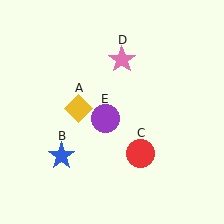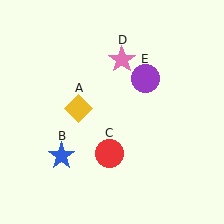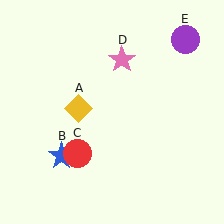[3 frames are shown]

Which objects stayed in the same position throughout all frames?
Yellow diamond (object A) and blue star (object B) and pink star (object D) remained stationary.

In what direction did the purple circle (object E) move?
The purple circle (object E) moved up and to the right.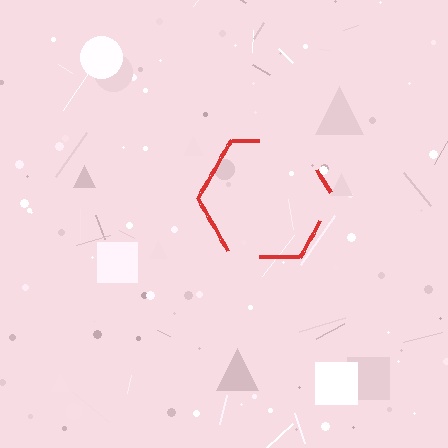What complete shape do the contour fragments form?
The contour fragments form a hexagon.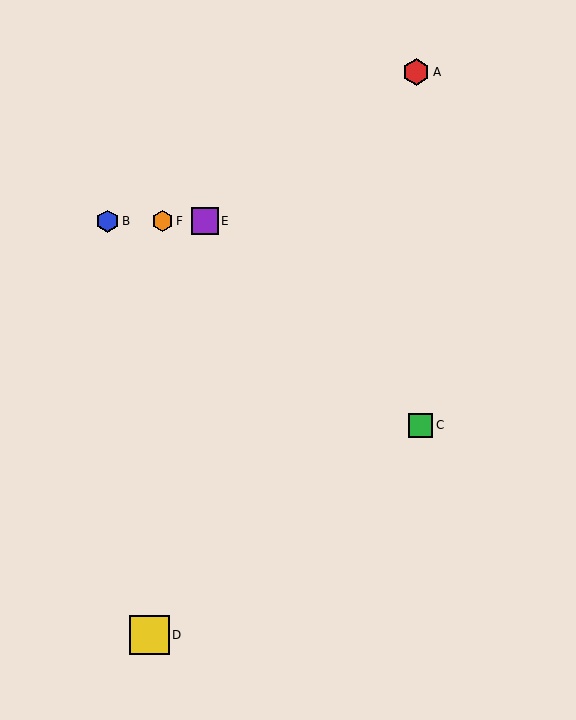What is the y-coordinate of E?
Object E is at y≈221.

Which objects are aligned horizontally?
Objects B, E, F are aligned horizontally.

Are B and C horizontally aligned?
No, B is at y≈221 and C is at y≈425.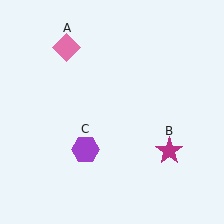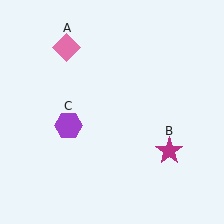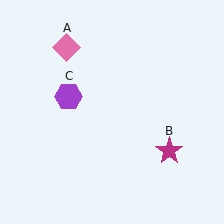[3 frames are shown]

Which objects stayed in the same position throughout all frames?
Pink diamond (object A) and magenta star (object B) remained stationary.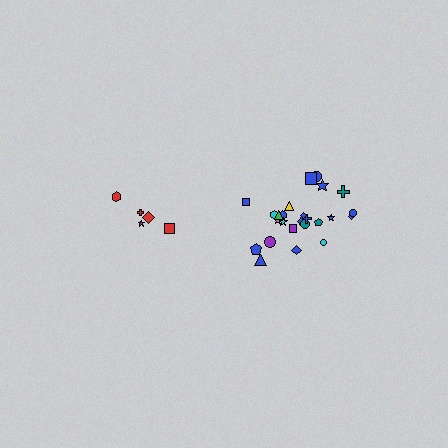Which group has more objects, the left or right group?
The right group.